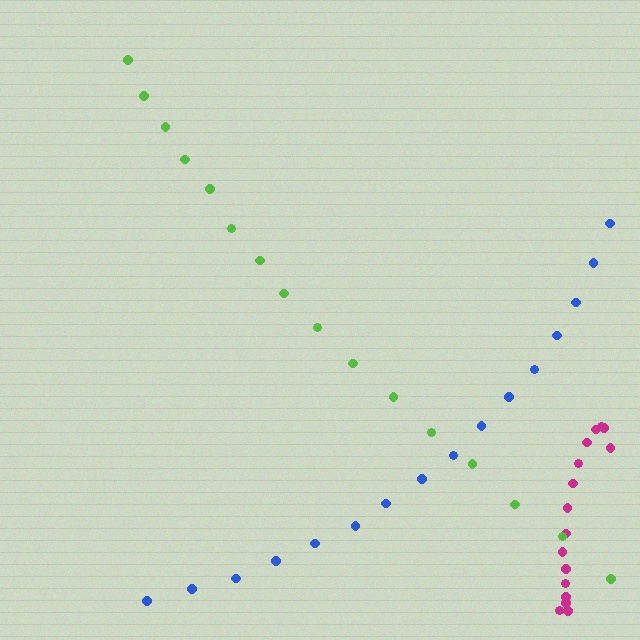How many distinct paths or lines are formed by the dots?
There are 3 distinct paths.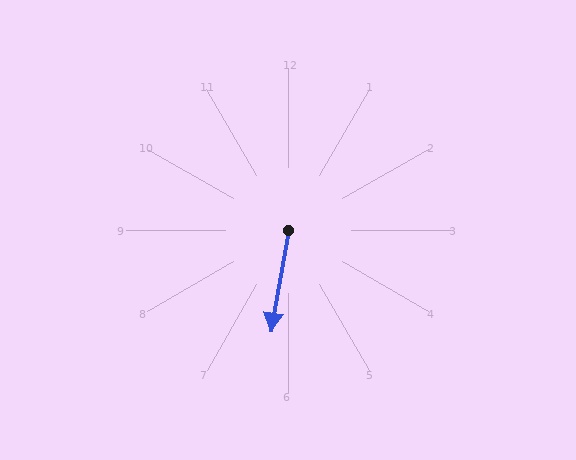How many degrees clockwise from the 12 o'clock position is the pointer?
Approximately 190 degrees.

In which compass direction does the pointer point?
South.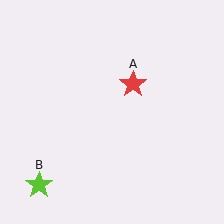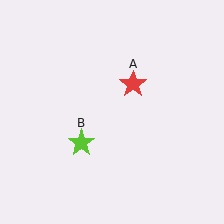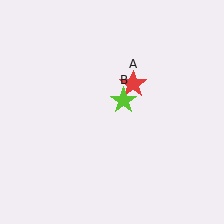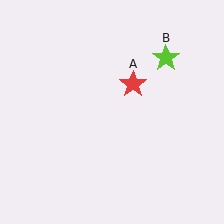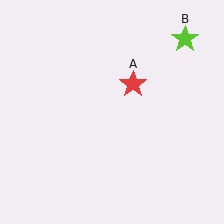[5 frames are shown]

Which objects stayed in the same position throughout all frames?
Red star (object A) remained stationary.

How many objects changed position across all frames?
1 object changed position: lime star (object B).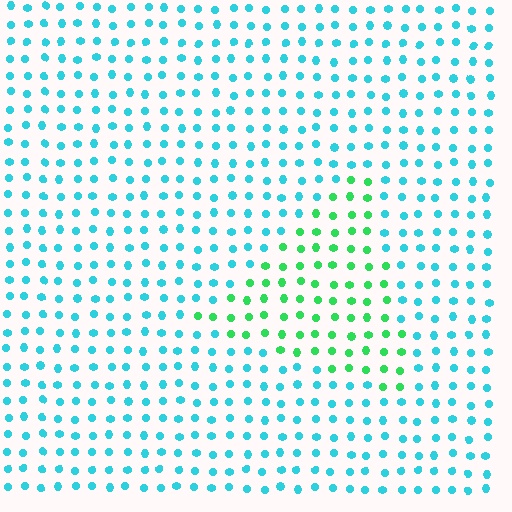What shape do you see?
I see a triangle.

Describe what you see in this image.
The image is filled with small cyan elements in a uniform arrangement. A triangle-shaped region is visible where the elements are tinted to a slightly different hue, forming a subtle color boundary.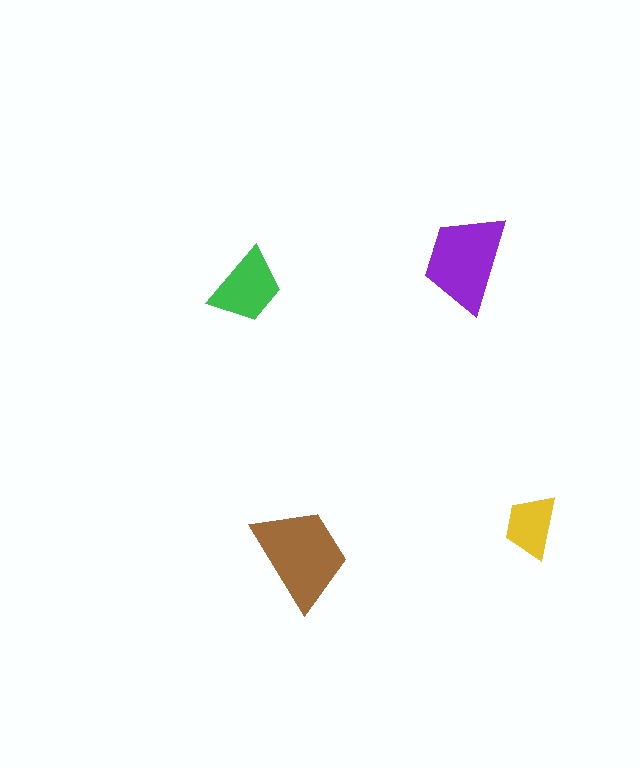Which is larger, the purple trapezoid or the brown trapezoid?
The brown one.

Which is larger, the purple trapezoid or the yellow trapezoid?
The purple one.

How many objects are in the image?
There are 4 objects in the image.